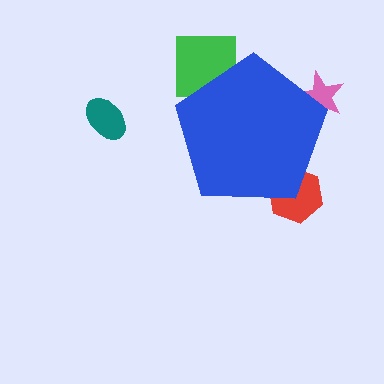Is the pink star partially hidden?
Yes, the pink star is partially hidden behind the blue pentagon.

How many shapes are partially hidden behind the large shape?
3 shapes are partially hidden.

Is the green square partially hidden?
Yes, the green square is partially hidden behind the blue pentagon.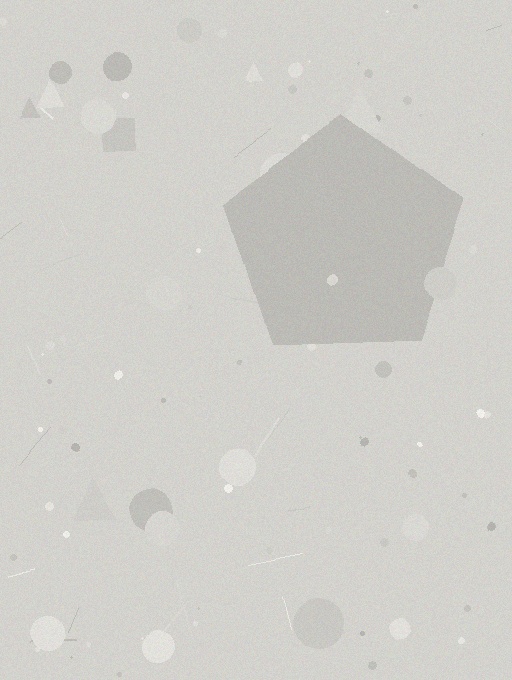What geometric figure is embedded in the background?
A pentagon is embedded in the background.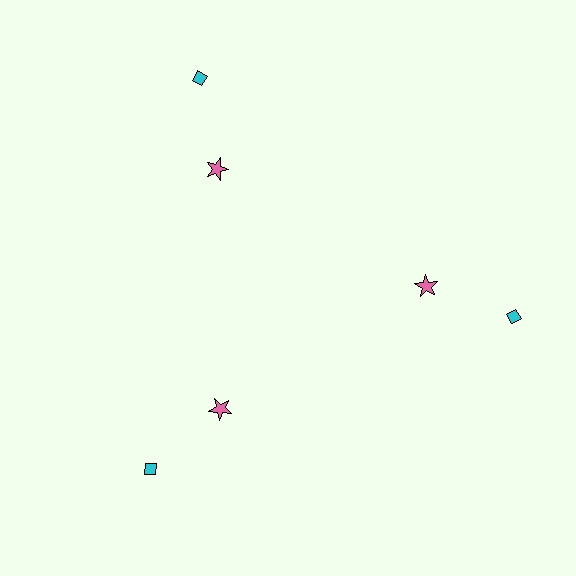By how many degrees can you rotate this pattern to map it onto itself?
The pattern maps onto itself every 120 degrees of rotation.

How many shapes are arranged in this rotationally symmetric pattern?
There are 6 shapes, arranged in 3 groups of 2.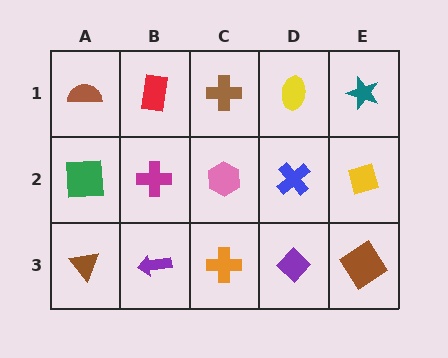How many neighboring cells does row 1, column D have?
3.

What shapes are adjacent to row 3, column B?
A magenta cross (row 2, column B), a brown triangle (row 3, column A), an orange cross (row 3, column C).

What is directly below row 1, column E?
A yellow diamond.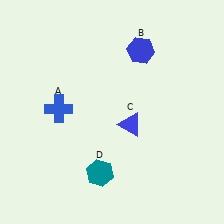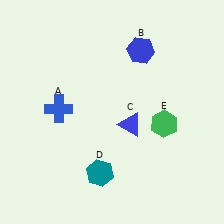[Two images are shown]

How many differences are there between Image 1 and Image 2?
There is 1 difference between the two images.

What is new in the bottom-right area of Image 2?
A green hexagon (E) was added in the bottom-right area of Image 2.